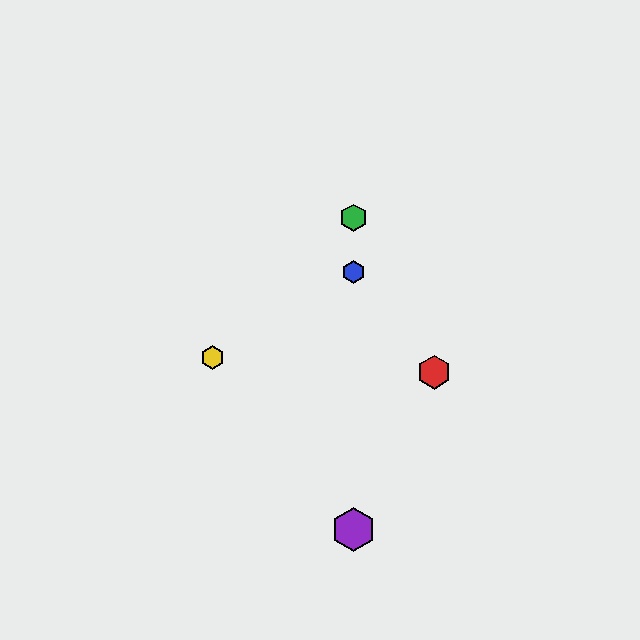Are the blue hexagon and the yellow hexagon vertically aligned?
No, the blue hexagon is at x≈353 and the yellow hexagon is at x≈212.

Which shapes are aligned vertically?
The blue hexagon, the green hexagon, the purple hexagon are aligned vertically.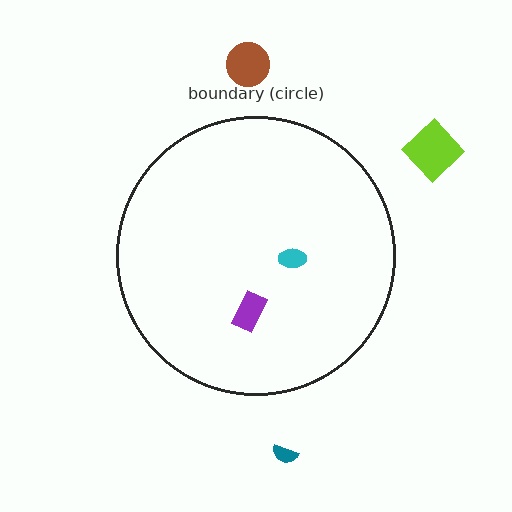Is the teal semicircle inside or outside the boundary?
Outside.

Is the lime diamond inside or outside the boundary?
Outside.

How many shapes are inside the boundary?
2 inside, 3 outside.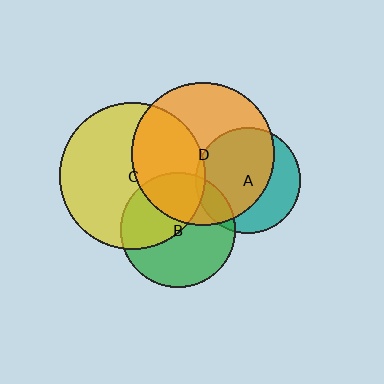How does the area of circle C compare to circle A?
Approximately 1.9 times.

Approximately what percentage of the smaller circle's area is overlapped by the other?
Approximately 35%.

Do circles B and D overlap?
Yes.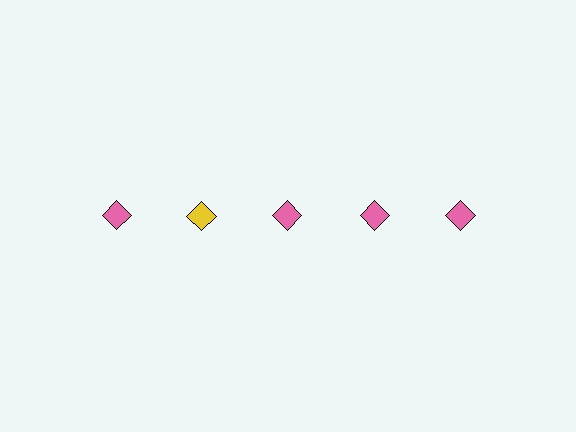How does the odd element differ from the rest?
It has a different color: yellow instead of pink.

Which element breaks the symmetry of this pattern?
The yellow diamond in the top row, second from left column breaks the symmetry. All other shapes are pink diamonds.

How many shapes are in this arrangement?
There are 5 shapes arranged in a grid pattern.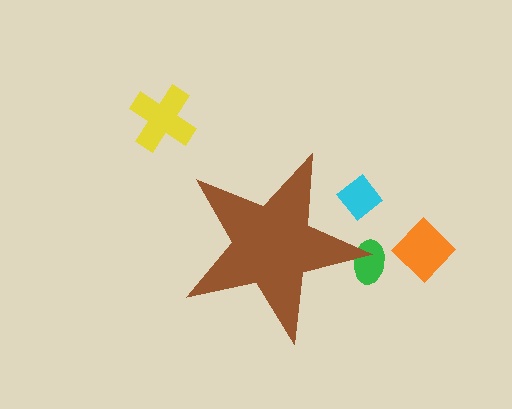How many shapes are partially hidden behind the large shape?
2 shapes are partially hidden.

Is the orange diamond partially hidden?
No, the orange diamond is fully visible.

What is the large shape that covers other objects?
A brown star.